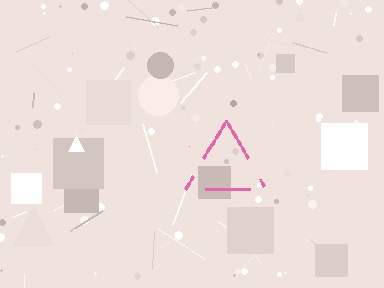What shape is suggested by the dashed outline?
The dashed outline suggests a triangle.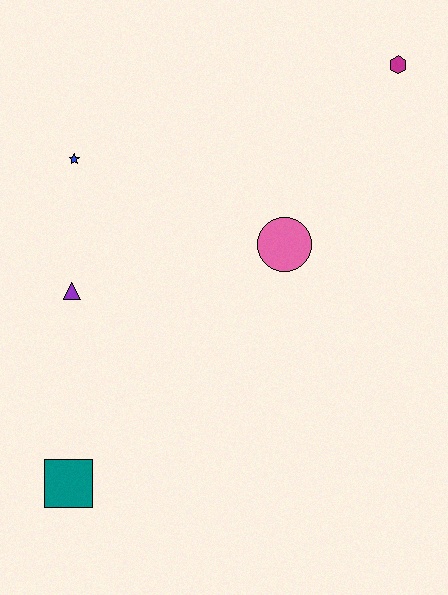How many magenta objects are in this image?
There is 1 magenta object.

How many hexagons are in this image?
There is 1 hexagon.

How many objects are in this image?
There are 5 objects.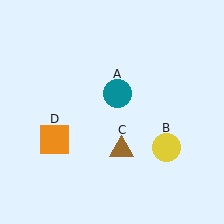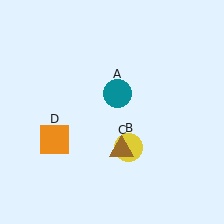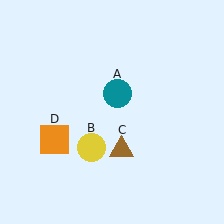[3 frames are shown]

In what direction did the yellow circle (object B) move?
The yellow circle (object B) moved left.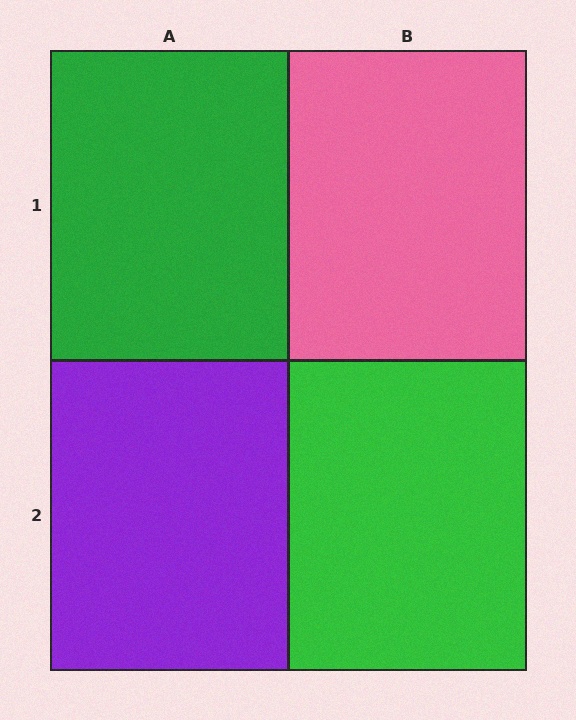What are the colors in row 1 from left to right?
Green, pink.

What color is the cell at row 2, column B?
Green.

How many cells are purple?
1 cell is purple.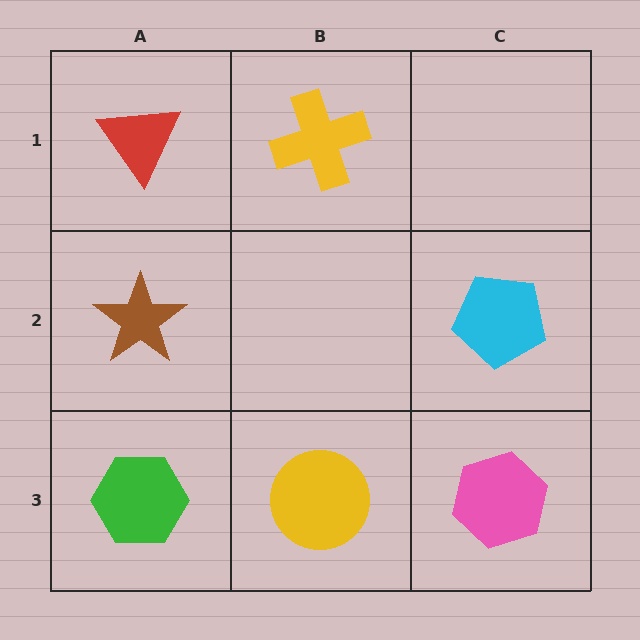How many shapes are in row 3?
3 shapes.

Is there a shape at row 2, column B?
No, that cell is empty.